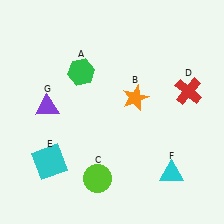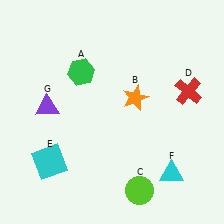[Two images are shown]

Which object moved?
The lime circle (C) moved right.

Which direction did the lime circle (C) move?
The lime circle (C) moved right.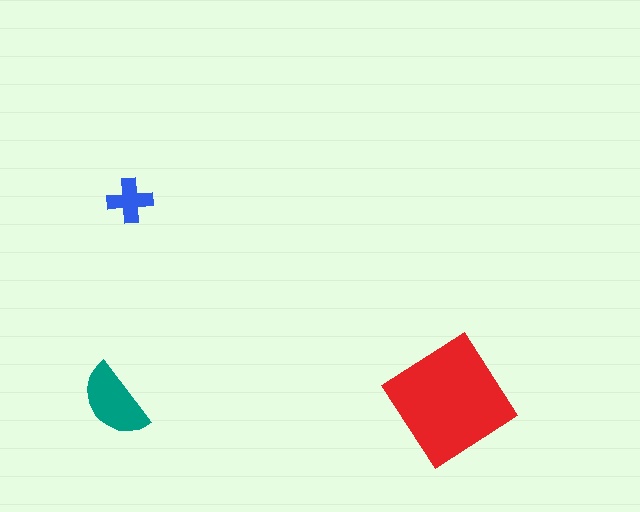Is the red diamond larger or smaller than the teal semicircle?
Larger.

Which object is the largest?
The red diamond.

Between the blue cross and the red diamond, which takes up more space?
The red diamond.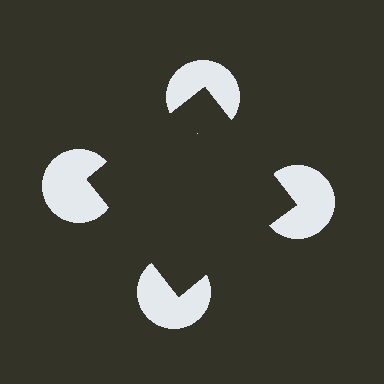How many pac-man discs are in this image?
There are 4 — one at each vertex of the illusory square.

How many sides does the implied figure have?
4 sides.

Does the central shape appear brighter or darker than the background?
It typically appears slightly darker than the background, even though no actual brightness change is drawn.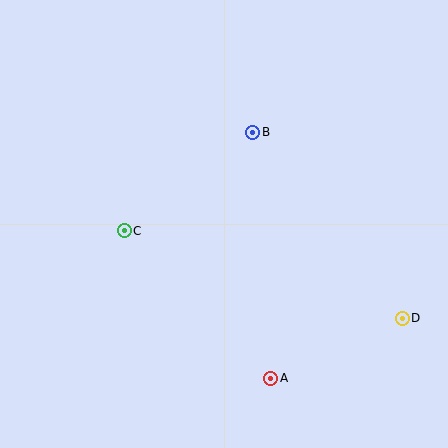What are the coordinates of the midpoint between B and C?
The midpoint between B and C is at (189, 181).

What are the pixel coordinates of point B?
Point B is at (253, 132).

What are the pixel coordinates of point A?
Point A is at (271, 379).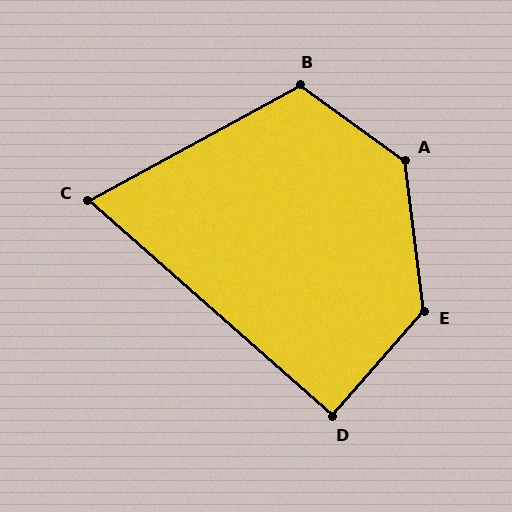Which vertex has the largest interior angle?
A, at approximately 133 degrees.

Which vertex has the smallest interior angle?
C, at approximately 70 degrees.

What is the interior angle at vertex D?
Approximately 90 degrees (approximately right).